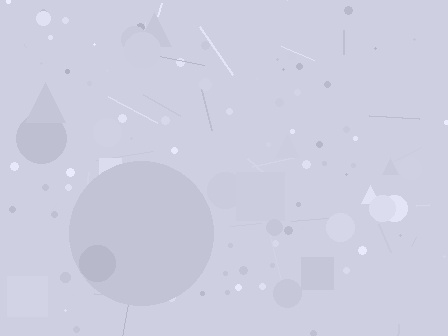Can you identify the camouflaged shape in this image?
The camouflaged shape is a circle.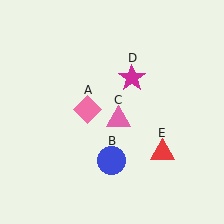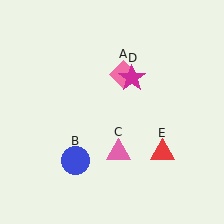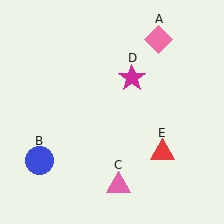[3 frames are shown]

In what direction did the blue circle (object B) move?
The blue circle (object B) moved left.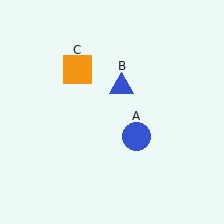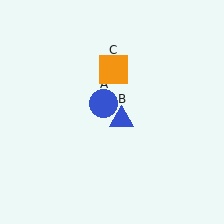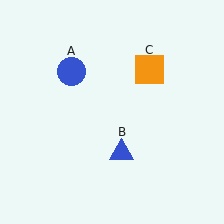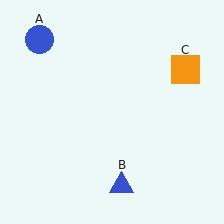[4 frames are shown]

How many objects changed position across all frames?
3 objects changed position: blue circle (object A), blue triangle (object B), orange square (object C).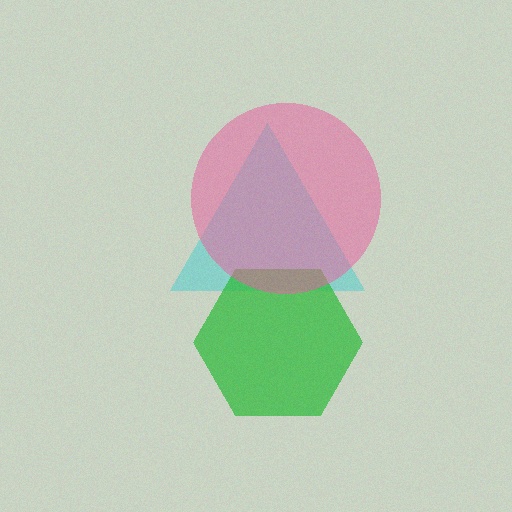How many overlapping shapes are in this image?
There are 3 overlapping shapes in the image.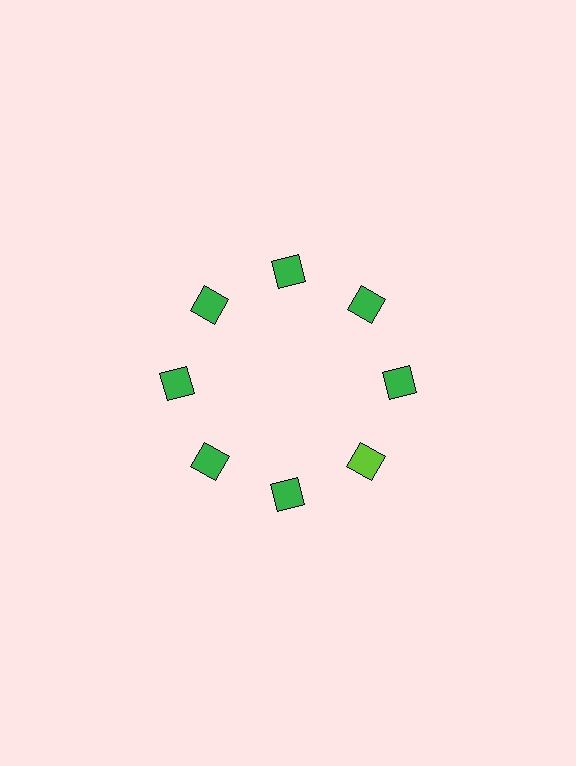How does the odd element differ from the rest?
It has a different color: lime instead of green.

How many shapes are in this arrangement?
There are 8 shapes arranged in a ring pattern.